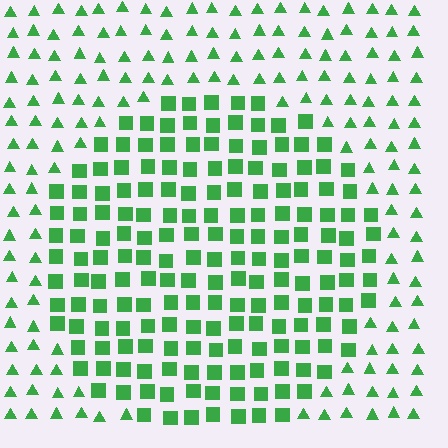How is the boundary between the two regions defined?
The boundary is defined by a change in element shape: squares inside vs. triangles outside. All elements share the same color and spacing.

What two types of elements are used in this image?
The image uses squares inside the circle region and triangles outside it.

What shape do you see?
I see a circle.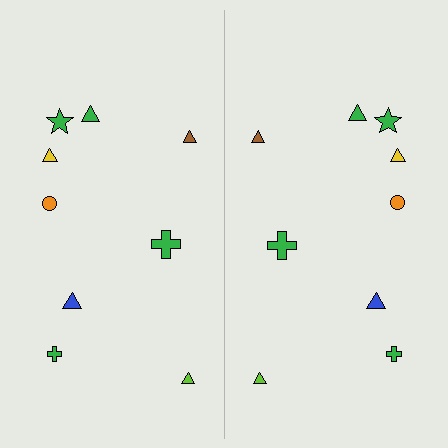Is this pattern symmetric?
Yes, this pattern has bilateral (reflection) symmetry.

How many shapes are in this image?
There are 18 shapes in this image.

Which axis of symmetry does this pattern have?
The pattern has a vertical axis of symmetry running through the center of the image.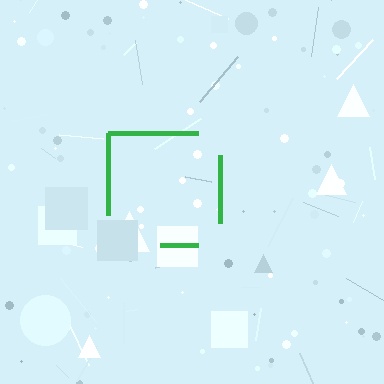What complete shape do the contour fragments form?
The contour fragments form a square.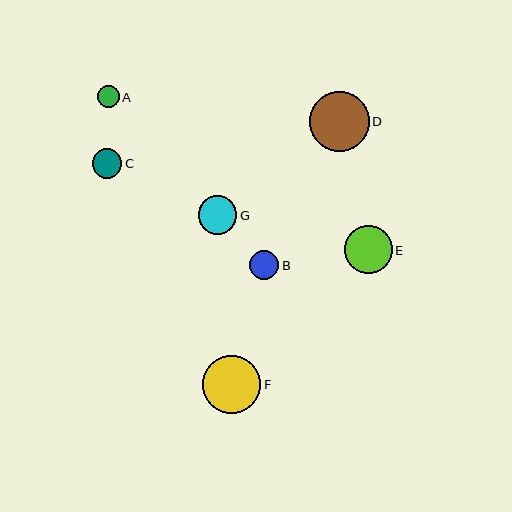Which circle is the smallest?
Circle A is the smallest with a size of approximately 22 pixels.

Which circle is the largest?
Circle D is the largest with a size of approximately 60 pixels.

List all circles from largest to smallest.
From largest to smallest: D, F, E, G, B, C, A.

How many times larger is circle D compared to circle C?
Circle D is approximately 2.0 times the size of circle C.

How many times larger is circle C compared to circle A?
Circle C is approximately 1.3 times the size of circle A.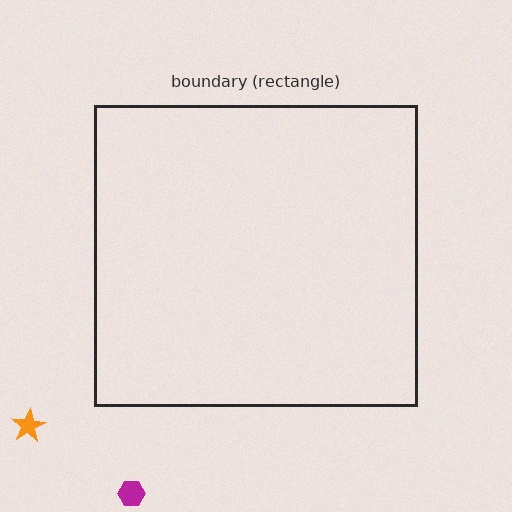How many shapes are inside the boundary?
0 inside, 2 outside.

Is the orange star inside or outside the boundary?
Outside.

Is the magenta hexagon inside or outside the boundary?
Outside.